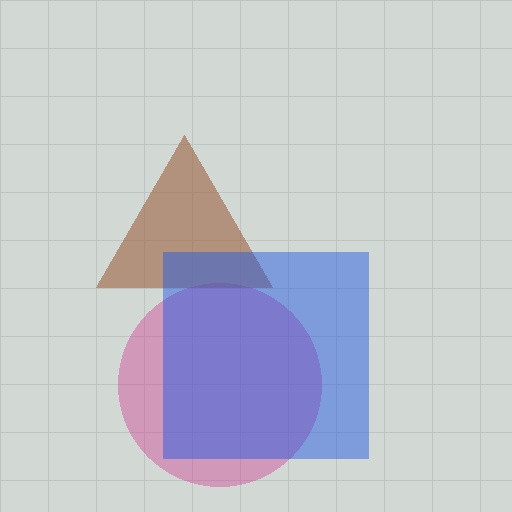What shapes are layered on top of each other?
The layered shapes are: a magenta circle, a brown triangle, a blue square.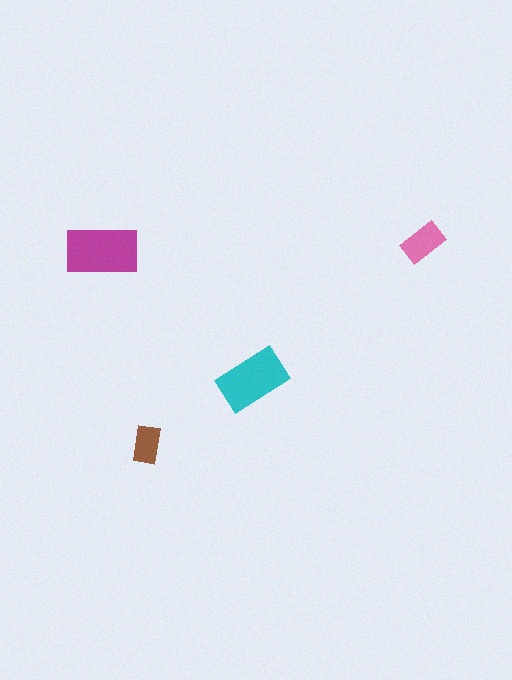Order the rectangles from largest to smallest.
the magenta one, the cyan one, the pink one, the brown one.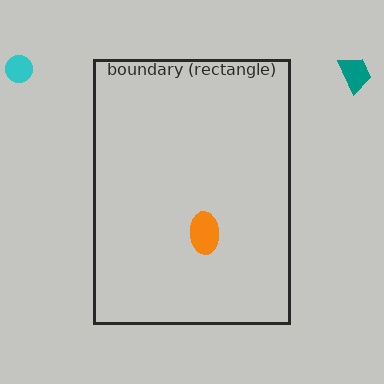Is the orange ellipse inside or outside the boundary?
Inside.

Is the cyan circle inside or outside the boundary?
Outside.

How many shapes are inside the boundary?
1 inside, 2 outside.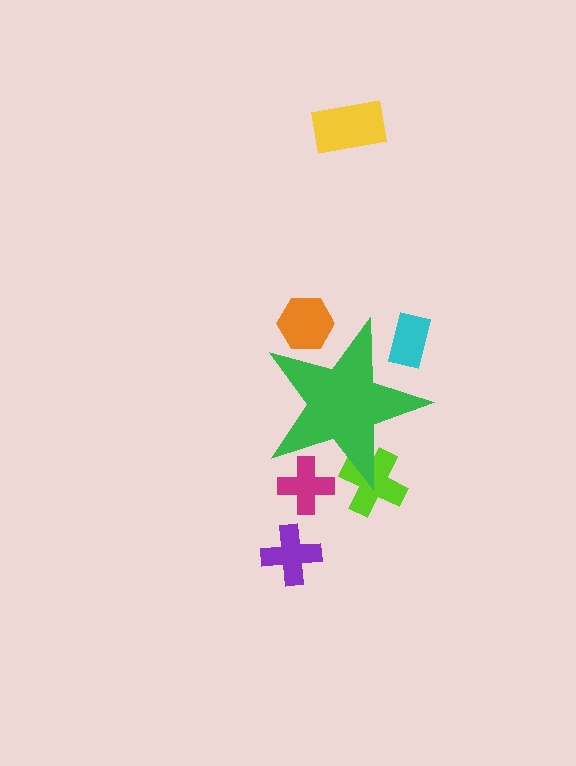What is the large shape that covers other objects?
A green star.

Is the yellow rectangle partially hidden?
No, the yellow rectangle is fully visible.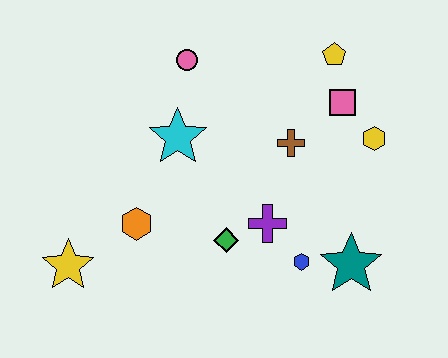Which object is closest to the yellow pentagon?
The pink square is closest to the yellow pentagon.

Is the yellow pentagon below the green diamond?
No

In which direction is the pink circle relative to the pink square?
The pink circle is to the left of the pink square.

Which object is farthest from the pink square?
The yellow star is farthest from the pink square.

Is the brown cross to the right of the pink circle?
Yes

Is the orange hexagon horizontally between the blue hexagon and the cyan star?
No